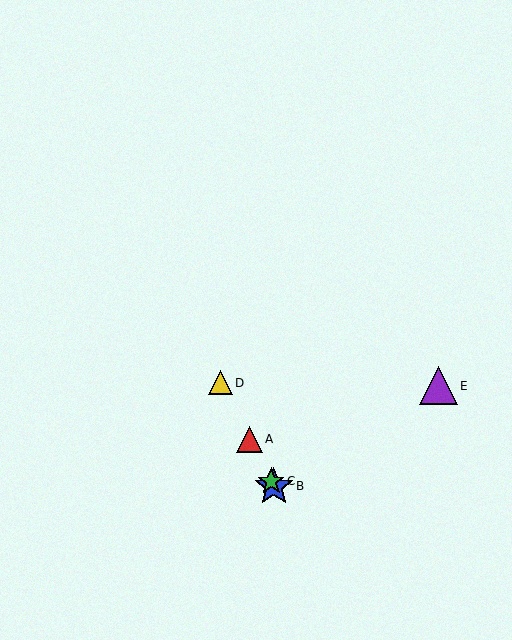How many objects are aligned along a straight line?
4 objects (A, B, C, D) are aligned along a straight line.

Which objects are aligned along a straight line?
Objects A, B, C, D are aligned along a straight line.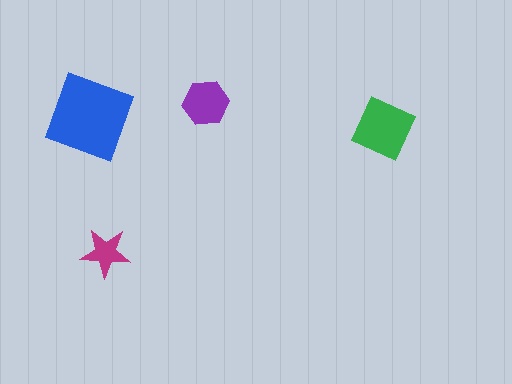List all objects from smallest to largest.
The magenta star, the purple hexagon, the green diamond, the blue square.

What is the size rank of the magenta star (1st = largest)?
4th.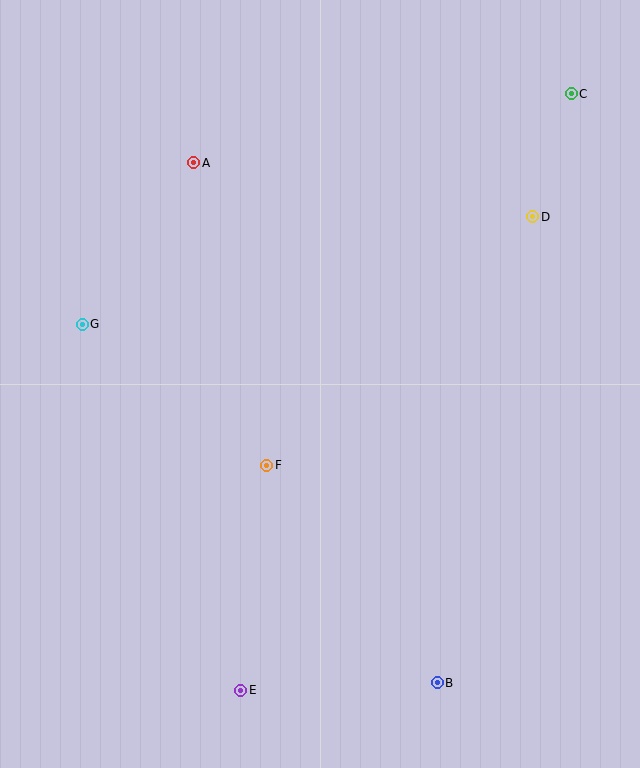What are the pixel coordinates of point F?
Point F is at (267, 465).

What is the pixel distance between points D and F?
The distance between D and F is 364 pixels.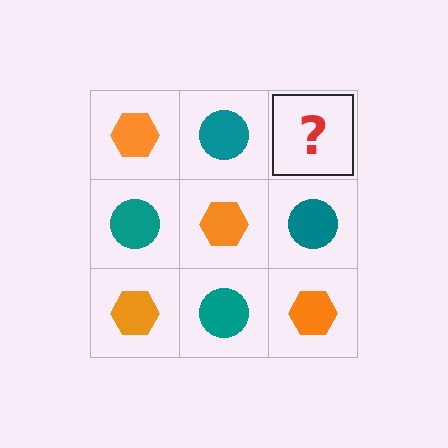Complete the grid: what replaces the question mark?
The question mark should be replaced with an orange hexagon.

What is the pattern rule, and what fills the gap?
The rule is that it alternates orange hexagon and teal circle in a checkerboard pattern. The gap should be filled with an orange hexagon.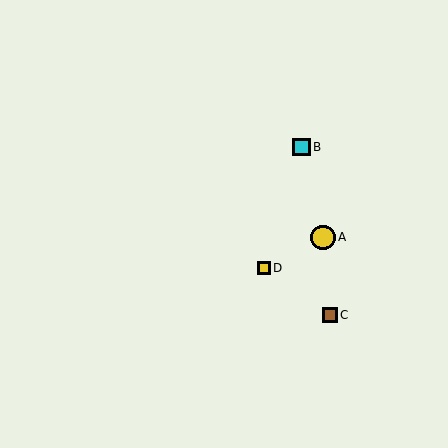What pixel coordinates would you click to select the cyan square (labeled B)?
Click at (301, 147) to select the cyan square B.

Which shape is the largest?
The yellow circle (labeled A) is the largest.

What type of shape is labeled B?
Shape B is a cyan square.